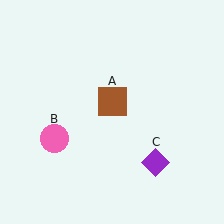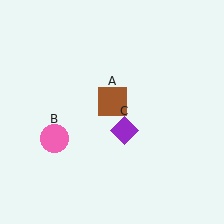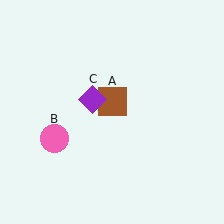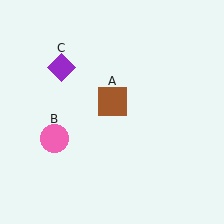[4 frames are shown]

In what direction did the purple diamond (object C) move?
The purple diamond (object C) moved up and to the left.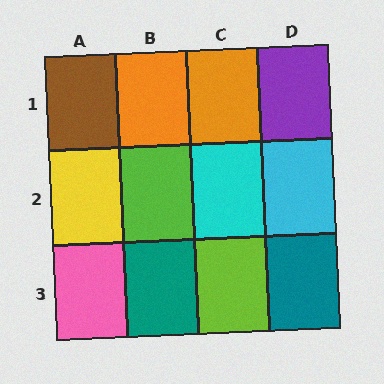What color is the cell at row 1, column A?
Brown.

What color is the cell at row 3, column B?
Teal.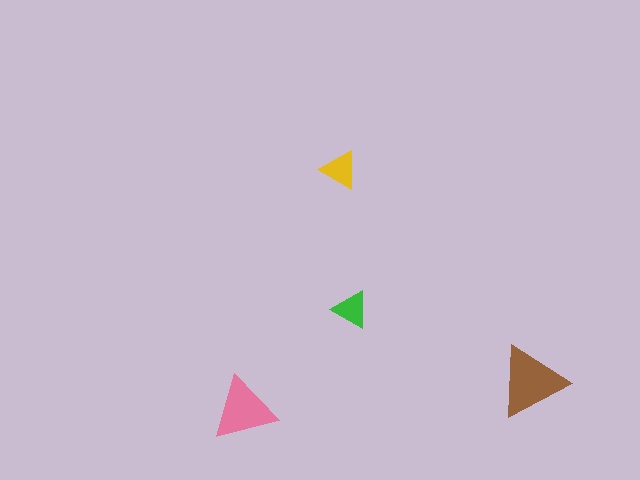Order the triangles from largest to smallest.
the brown one, the pink one, the yellow one, the green one.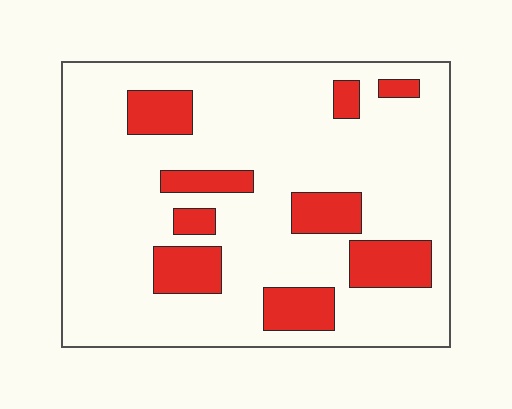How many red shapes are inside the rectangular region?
9.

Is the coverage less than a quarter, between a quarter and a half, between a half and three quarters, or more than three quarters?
Less than a quarter.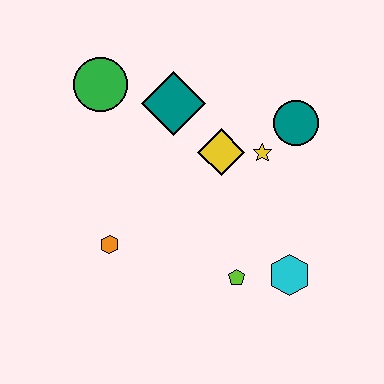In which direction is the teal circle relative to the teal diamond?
The teal circle is to the right of the teal diamond.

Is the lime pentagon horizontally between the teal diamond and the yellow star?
Yes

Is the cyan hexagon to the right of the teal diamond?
Yes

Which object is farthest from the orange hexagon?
The teal circle is farthest from the orange hexagon.